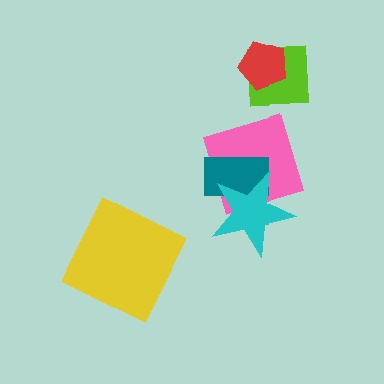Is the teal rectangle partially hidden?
Yes, it is partially covered by another shape.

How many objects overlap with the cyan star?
2 objects overlap with the cyan star.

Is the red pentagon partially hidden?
No, no other shape covers it.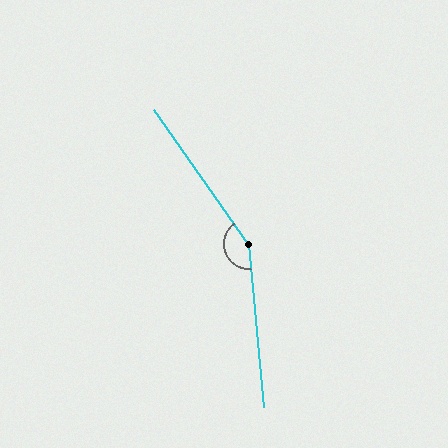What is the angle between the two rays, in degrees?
Approximately 150 degrees.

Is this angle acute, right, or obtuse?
It is obtuse.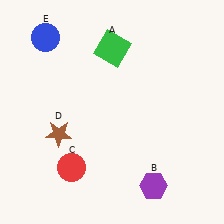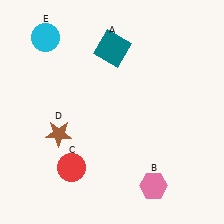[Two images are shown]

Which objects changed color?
A changed from green to teal. B changed from purple to pink. E changed from blue to cyan.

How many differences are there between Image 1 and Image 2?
There are 3 differences between the two images.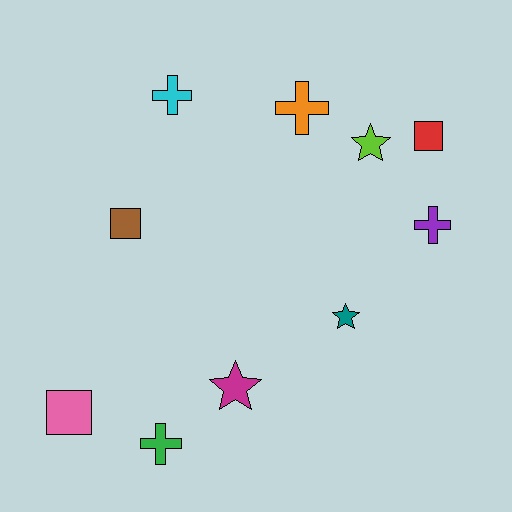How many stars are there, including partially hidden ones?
There are 3 stars.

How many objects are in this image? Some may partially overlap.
There are 10 objects.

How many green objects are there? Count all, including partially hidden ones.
There is 1 green object.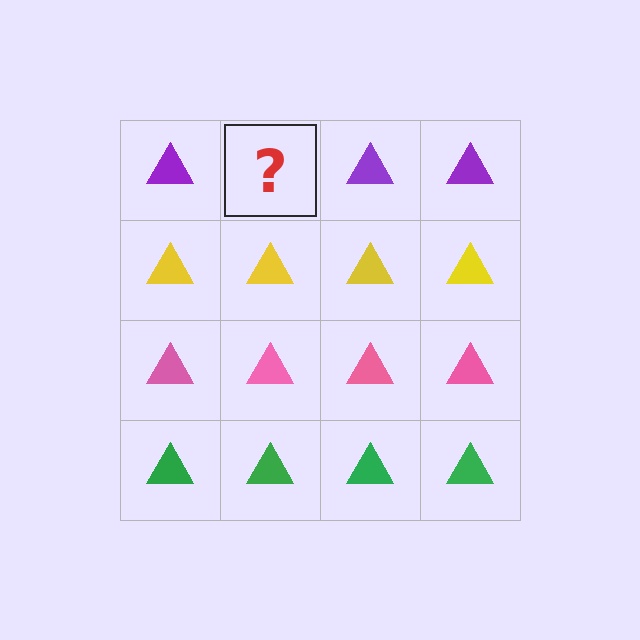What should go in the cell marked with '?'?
The missing cell should contain a purple triangle.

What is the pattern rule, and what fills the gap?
The rule is that each row has a consistent color. The gap should be filled with a purple triangle.